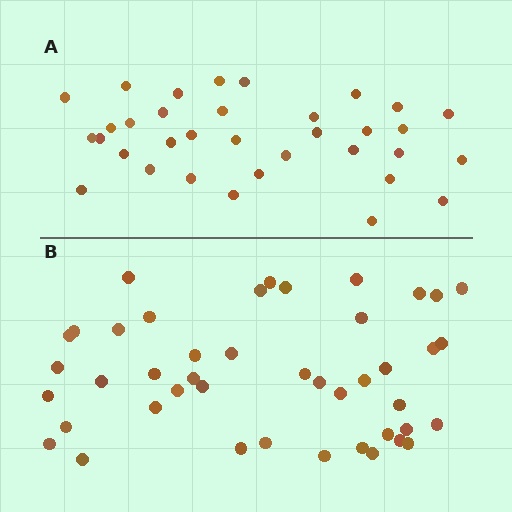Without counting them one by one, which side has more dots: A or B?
Region B (the bottom region) has more dots.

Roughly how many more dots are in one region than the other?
Region B has roughly 10 or so more dots than region A.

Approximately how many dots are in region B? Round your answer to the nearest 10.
About 40 dots. (The exact count is 44, which rounds to 40.)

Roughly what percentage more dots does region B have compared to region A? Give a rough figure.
About 30% more.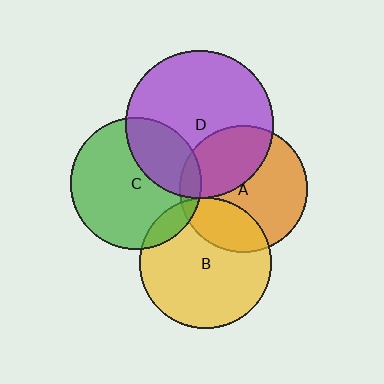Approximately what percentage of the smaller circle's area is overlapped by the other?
Approximately 25%.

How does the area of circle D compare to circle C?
Approximately 1.3 times.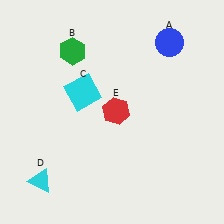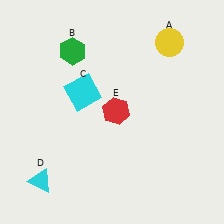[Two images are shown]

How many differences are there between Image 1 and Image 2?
There is 1 difference between the two images.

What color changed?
The circle (A) changed from blue in Image 1 to yellow in Image 2.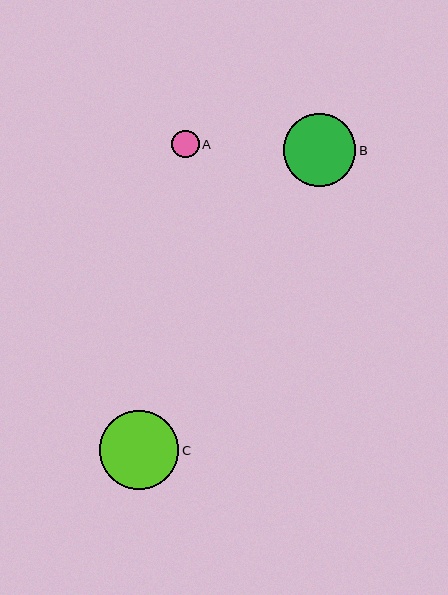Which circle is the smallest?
Circle A is the smallest with a size of approximately 28 pixels.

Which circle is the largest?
Circle C is the largest with a size of approximately 79 pixels.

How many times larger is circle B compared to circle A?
Circle B is approximately 2.6 times the size of circle A.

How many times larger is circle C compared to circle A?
Circle C is approximately 2.9 times the size of circle A.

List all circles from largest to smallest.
From largest to smallest: C, B, A.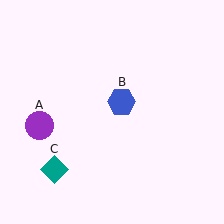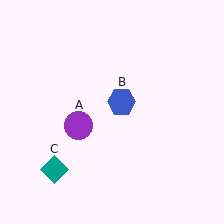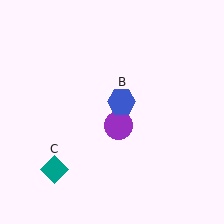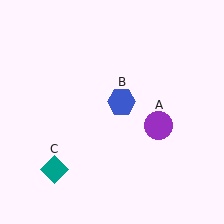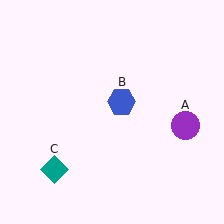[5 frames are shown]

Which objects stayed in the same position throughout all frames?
Blue hexagon (object B) and teal diamond (object C) remained stationary.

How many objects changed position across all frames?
1 object changed position: purple circle (object A).